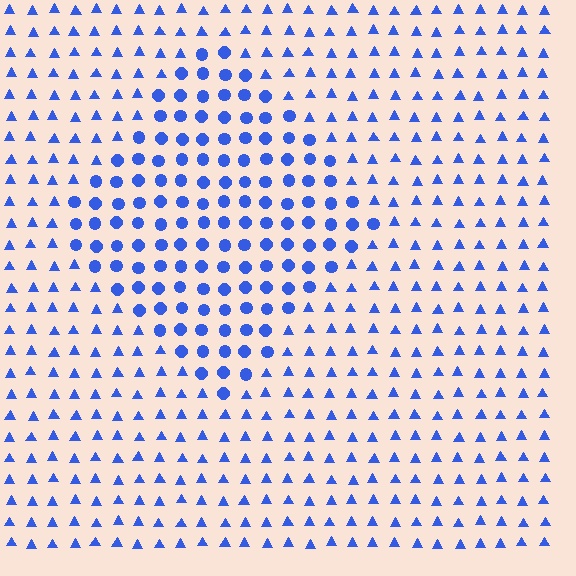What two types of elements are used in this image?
The image uses circles inside the diamond region and triangles outside it.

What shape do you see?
I see a diamond.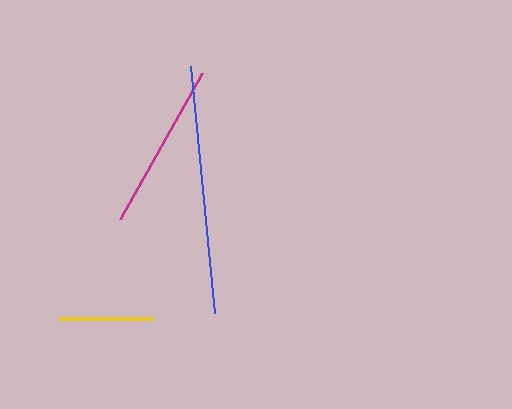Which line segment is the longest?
The blue line is the longest at approximately 248 pixels.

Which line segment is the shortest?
The yellow line is the shortest at approximately 94 pixels.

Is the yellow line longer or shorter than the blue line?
The blue line is longer than the yellow line.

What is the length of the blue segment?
The blue segment is approximately 248 pixels long.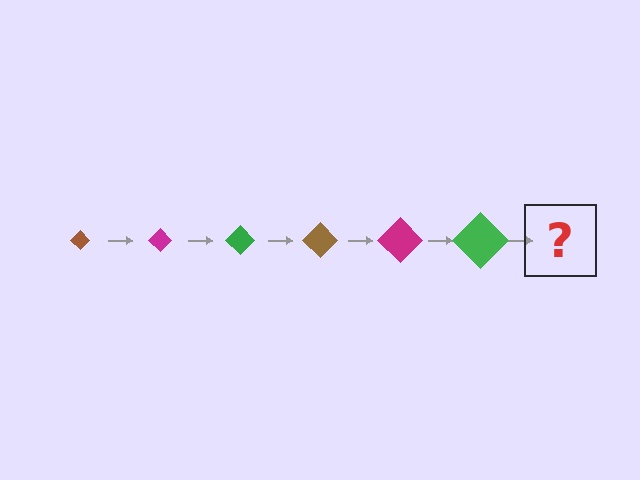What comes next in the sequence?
The next element should be a brown diamond, larger than the previous one.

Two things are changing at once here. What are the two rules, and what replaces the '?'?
The two rules are that the diamond grows larger each step and the color cycles through brown, magenta, and green. The '?' should be a brown diamond, larger than the previous one.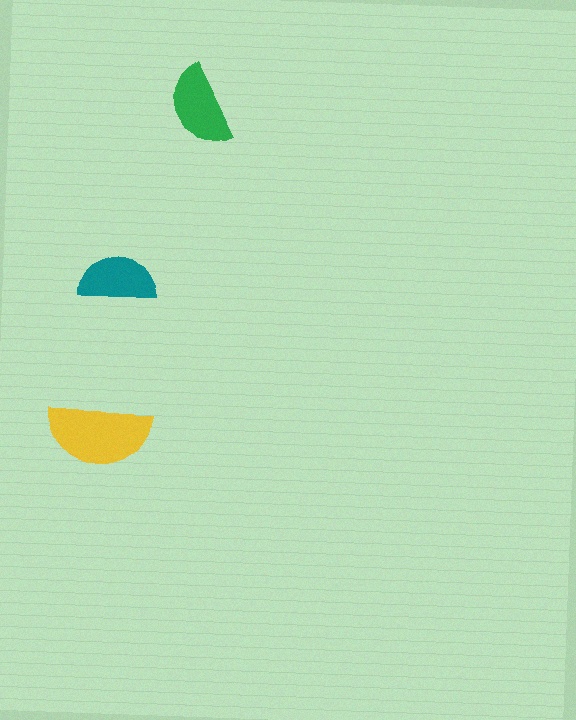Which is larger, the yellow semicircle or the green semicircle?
The yellow one.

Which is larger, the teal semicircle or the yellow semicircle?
The yellow one.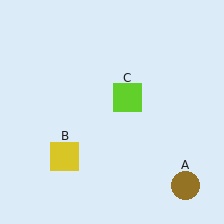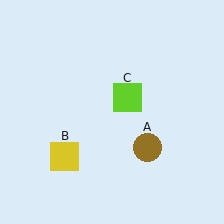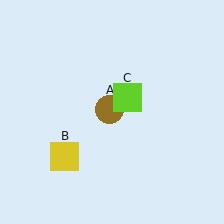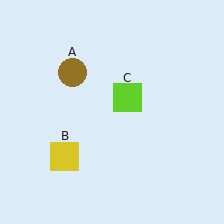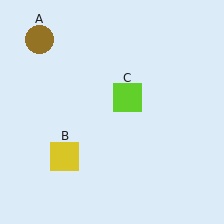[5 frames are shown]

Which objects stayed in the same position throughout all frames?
Yellow square (object B) and lime square (object C) remained stationary.